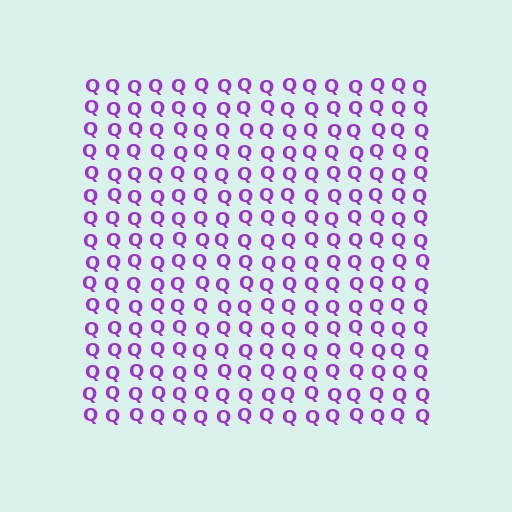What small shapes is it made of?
It is made of small letter Q's.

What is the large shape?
The large shape is a square.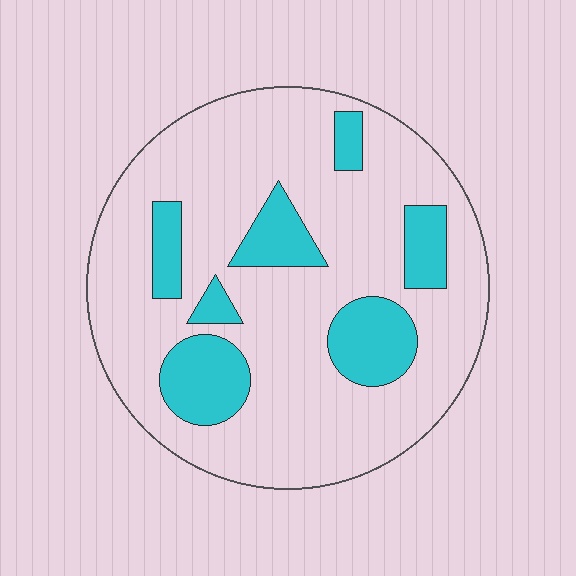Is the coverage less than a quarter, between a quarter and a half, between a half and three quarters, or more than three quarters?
Less than a quarter.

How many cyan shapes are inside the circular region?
7.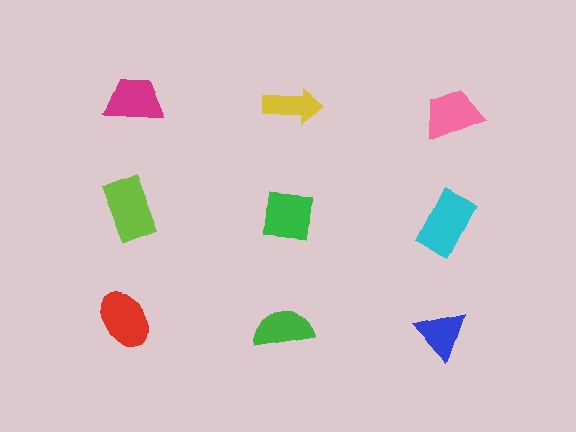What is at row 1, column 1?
A magenta trapezoid.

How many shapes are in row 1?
3 shapes.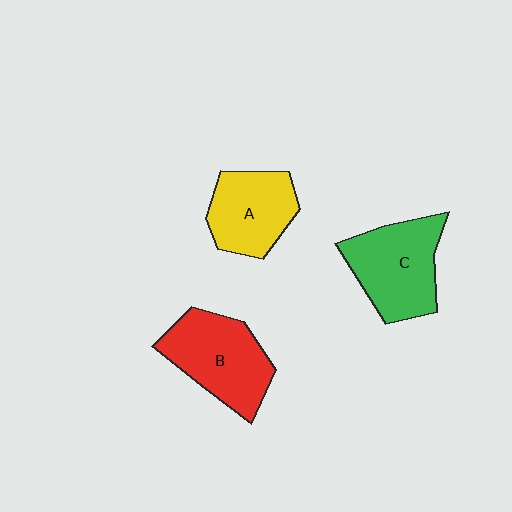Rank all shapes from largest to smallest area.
From largest to smallest: C (green), B (red), A (yellow).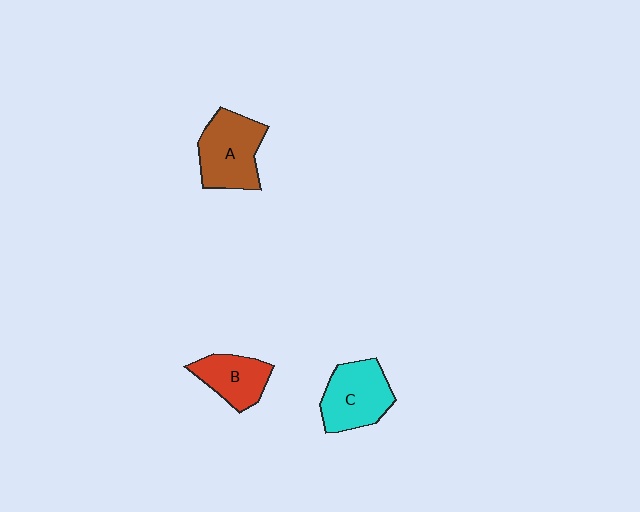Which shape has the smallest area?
Shape B (red).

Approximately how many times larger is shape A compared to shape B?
Approximately 1.4 times.